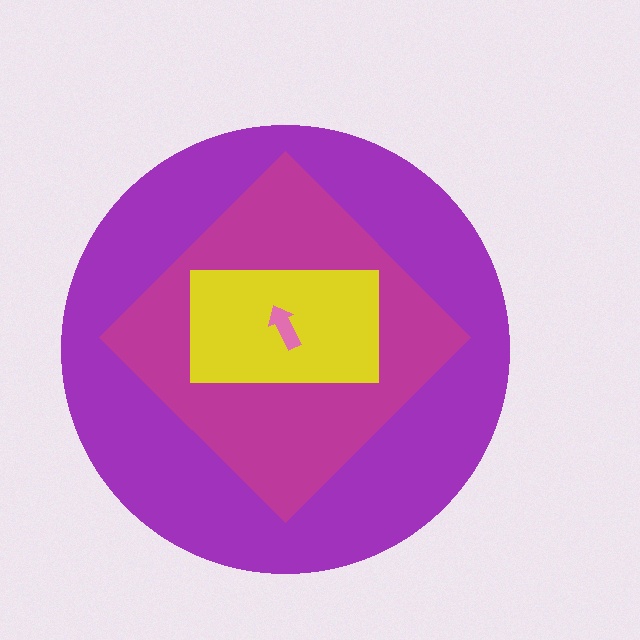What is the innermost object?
The pink arrow.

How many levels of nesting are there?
4.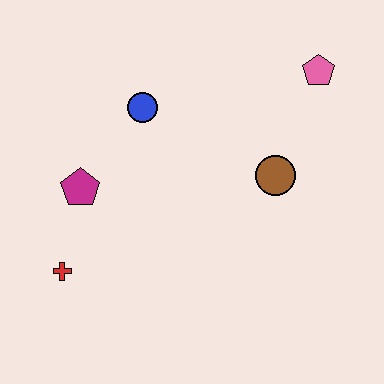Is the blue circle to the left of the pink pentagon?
Yes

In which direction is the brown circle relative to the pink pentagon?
The brown circle is below the pink pentagon.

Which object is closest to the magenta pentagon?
The red cross is closest to the magenta pentagon.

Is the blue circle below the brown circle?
No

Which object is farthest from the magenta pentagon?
The pink pentagon is farthest from the magenta pentagon.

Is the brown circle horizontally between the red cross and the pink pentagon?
Yes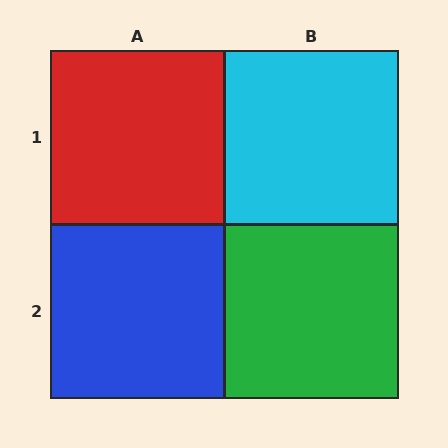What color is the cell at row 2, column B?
Green.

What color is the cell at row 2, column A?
Blue.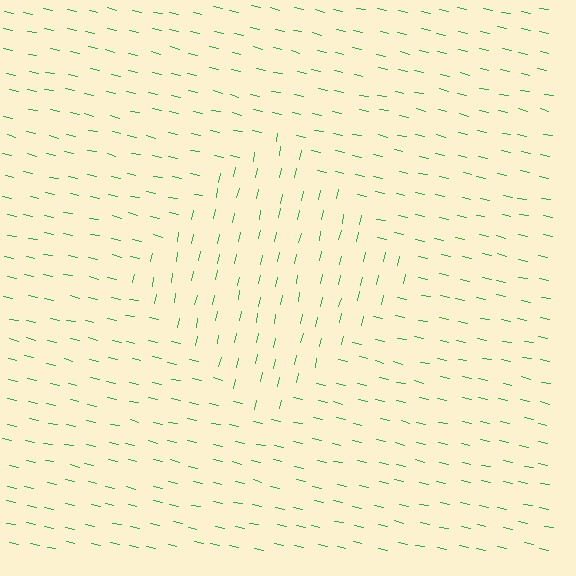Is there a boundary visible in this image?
Yes, there is a texture boundary formed by a change in line orientation.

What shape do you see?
I see a diamond.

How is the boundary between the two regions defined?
The boundary is defined purely by a change in line orientation (approximately 90 degrees difference). All lines are the same color and thickness.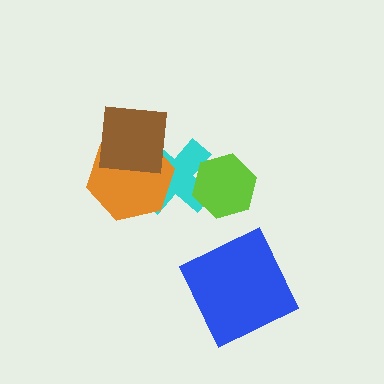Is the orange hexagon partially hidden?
Yes, it is partially covered by another shape.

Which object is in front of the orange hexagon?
The brown square is in front of the orange hexagon.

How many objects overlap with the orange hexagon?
2 objects overlap with the orange hexagon.